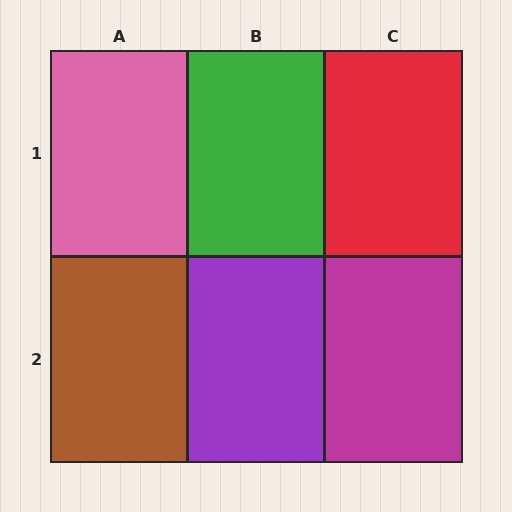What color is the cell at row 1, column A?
Pink.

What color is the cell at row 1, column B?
Green.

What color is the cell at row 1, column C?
Red.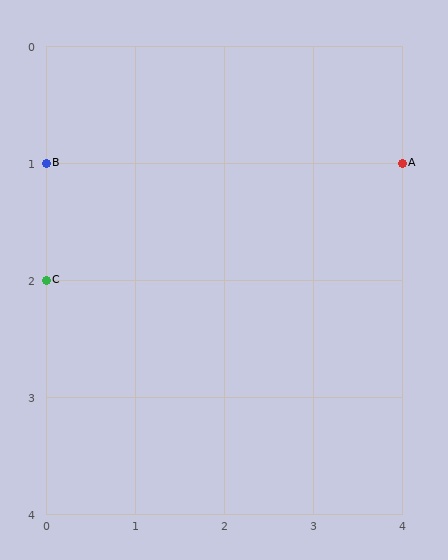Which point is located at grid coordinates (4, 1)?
Point A is at (4, 1).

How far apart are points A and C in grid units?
Points A and C are 4 columns and 1 row apart (about 4.1 grid units diagonally).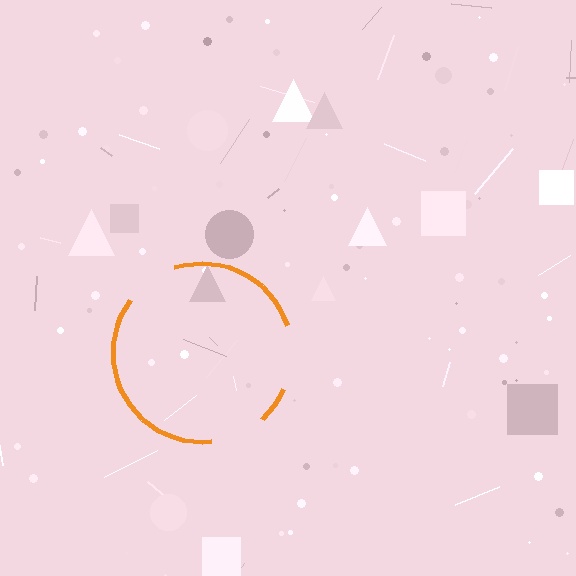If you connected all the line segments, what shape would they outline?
They would outline a circle.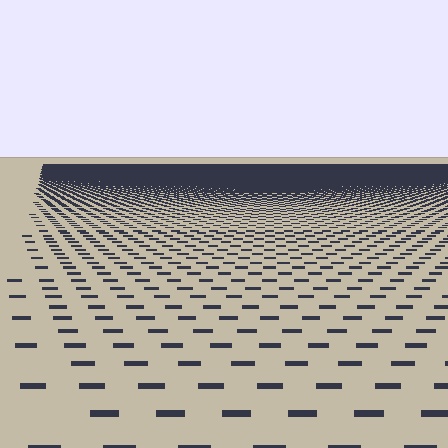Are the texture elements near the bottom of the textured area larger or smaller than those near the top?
Larger. Near the bottom, elements are closer to the viewer and appear at a bigger on-screen size.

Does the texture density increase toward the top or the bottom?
Density increases toward the top.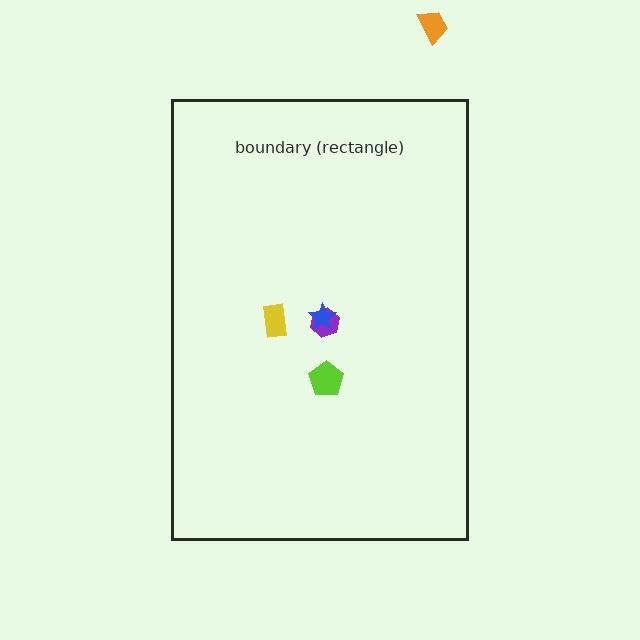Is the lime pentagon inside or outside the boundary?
Inside.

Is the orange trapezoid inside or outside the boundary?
Outside.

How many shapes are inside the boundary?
4 inside, 1 outside.